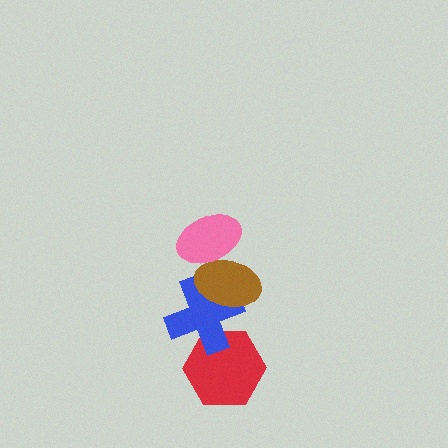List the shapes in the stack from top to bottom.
From top to bottom: the pink ellipse, the brown ellipse, the blue cross, the red hexagon.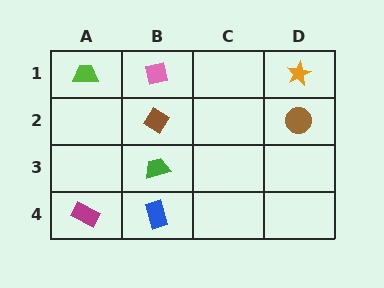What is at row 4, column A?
A magenta rectangle.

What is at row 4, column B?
A blue rectangle.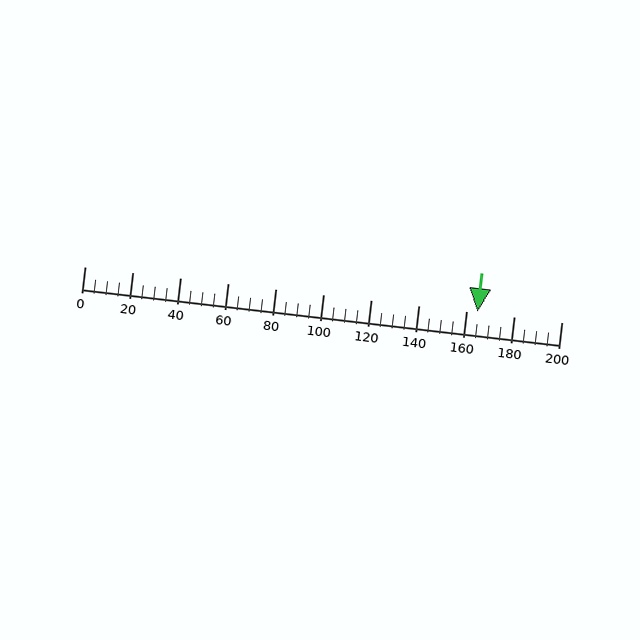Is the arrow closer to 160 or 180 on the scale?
The arrow is closer to 160.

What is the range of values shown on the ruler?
The ruler shows values from 0 to 200.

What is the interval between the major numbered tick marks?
The major tick marks are spaced 20 units apart.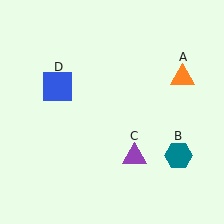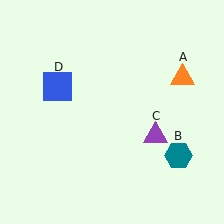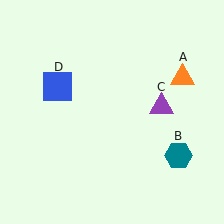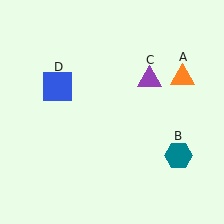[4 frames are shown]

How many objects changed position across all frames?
1 object changed position: purple triangle (object C).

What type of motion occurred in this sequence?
The purple triangle (object C) rotated counterclockwise around the center of the scene.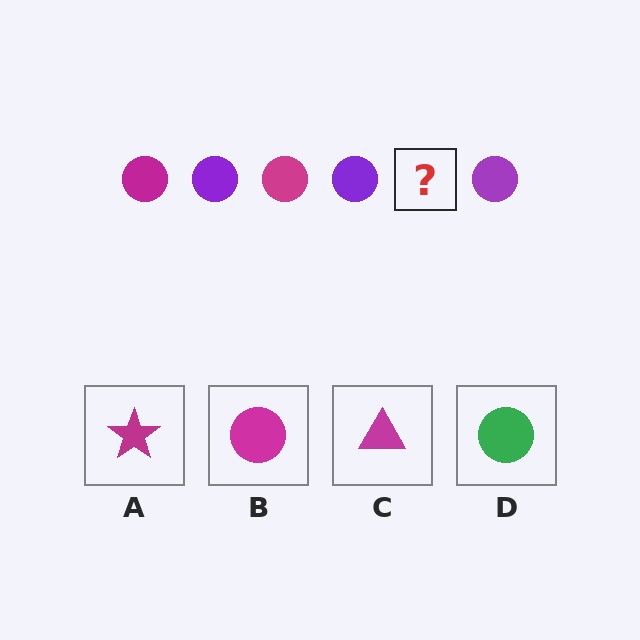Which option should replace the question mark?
Option B.